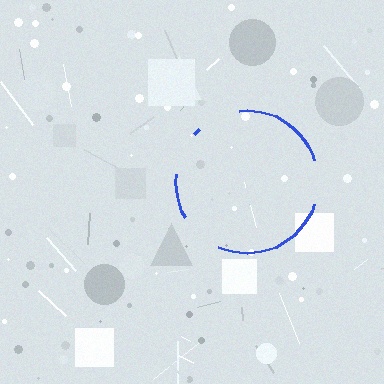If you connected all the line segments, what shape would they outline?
They would outline a circle.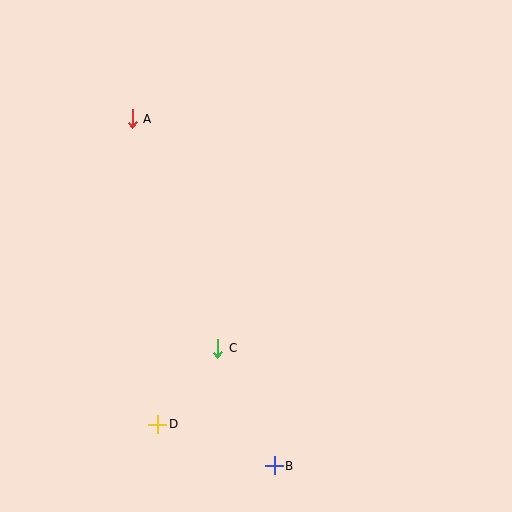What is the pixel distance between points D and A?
The distance between D and A is 307 pixels.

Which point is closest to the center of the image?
Point C at (218, 348) is closest to the center.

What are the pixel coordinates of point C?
Point C is at (218, 348).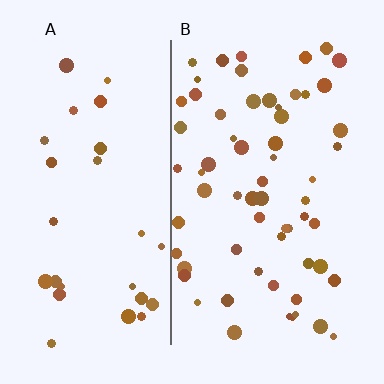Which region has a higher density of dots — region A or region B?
B (the right).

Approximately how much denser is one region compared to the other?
Approximately 2.1× — region B over region A.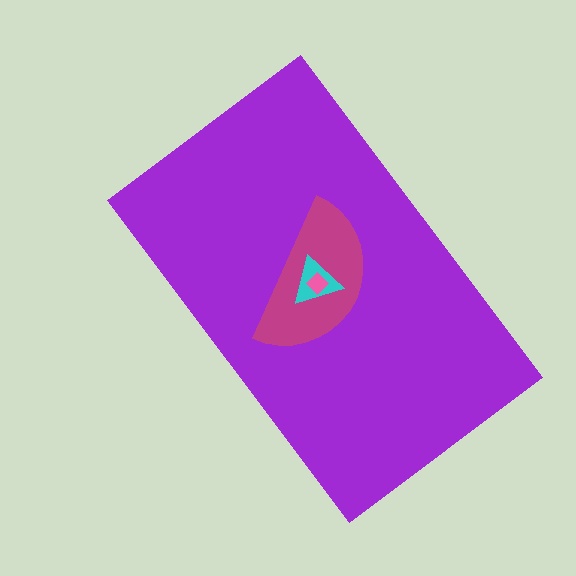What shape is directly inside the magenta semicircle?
The cyan triangle.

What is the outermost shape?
The purple rectangle.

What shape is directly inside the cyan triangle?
The pink diamond.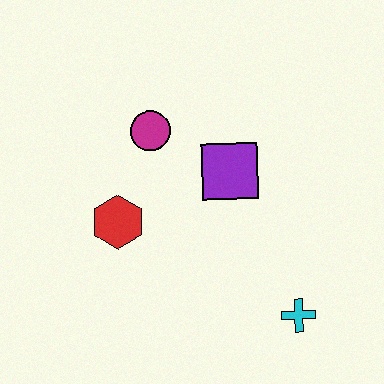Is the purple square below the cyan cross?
No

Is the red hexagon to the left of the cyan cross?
Yes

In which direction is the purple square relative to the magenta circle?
The purple square is to the right of the magenta circle.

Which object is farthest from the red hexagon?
The cyan cross is farthest from the red hexagon.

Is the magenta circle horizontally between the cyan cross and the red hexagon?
Yes